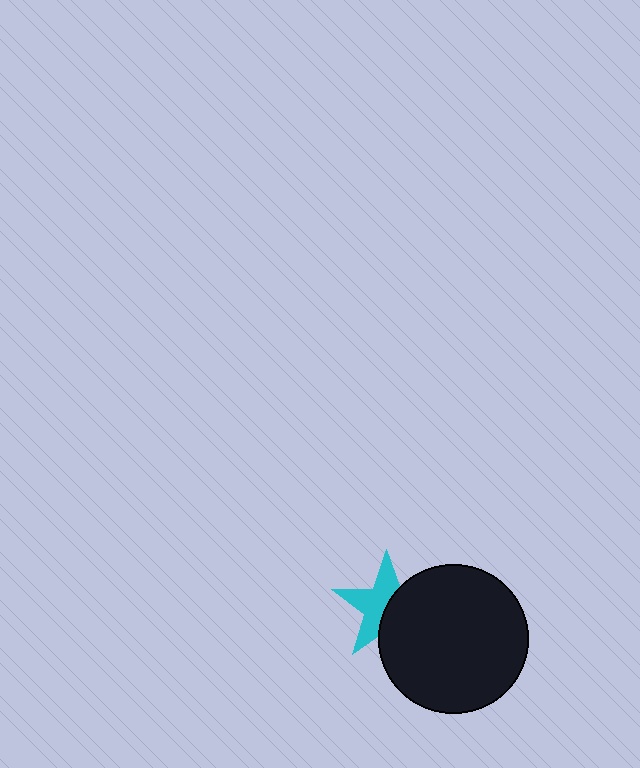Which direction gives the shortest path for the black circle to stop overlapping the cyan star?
Moving right gives the shortest separation.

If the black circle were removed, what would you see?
You would see the complete cyan star.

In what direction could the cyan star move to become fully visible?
The cyan star could move left. That would shift it out from behind the black circle entirely.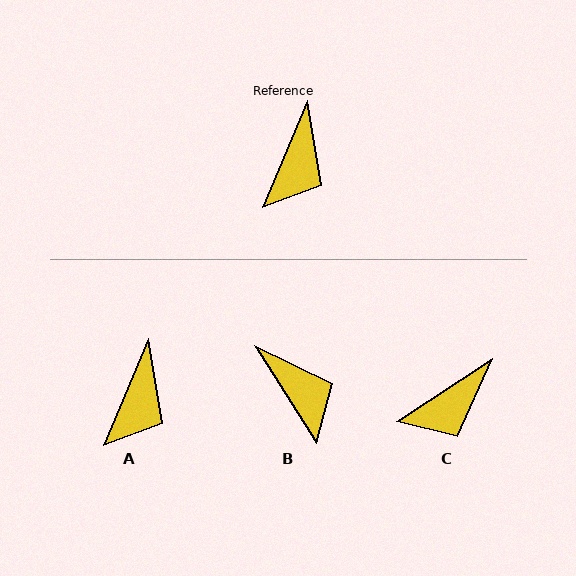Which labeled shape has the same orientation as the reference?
A.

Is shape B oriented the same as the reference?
No, it is off by about 55 degrees.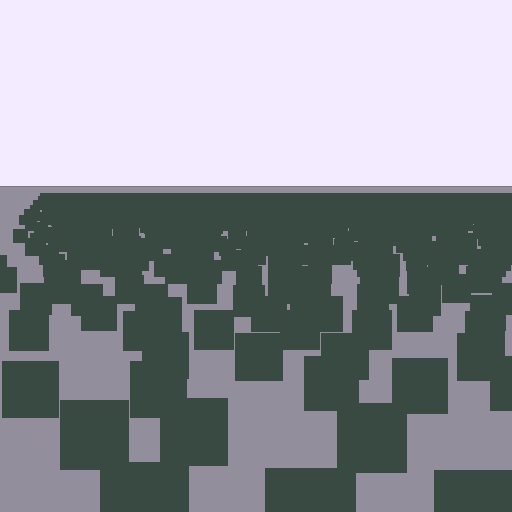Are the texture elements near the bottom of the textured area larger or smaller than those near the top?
Larger. Near the bottom, elements are closer to the viewer and appear at a bigger on-screen size.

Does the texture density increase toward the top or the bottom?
Density increases toward the top.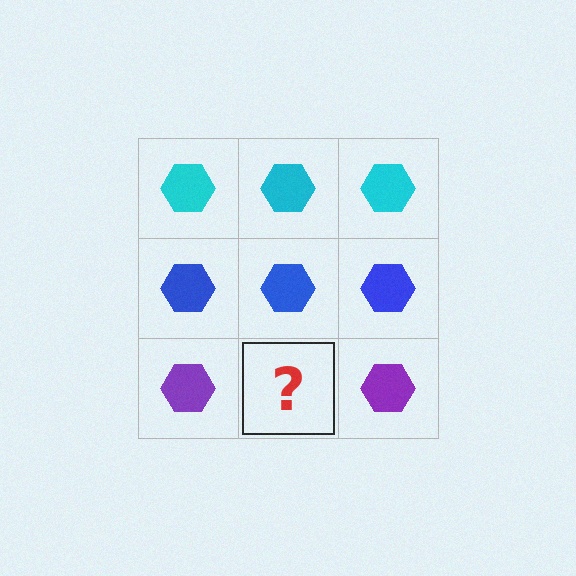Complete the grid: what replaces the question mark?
The question mark should be replaced with a purple hexagon.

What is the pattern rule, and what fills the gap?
The rule is that each row has a consistent color. The gap should be filled with a purple hexagon.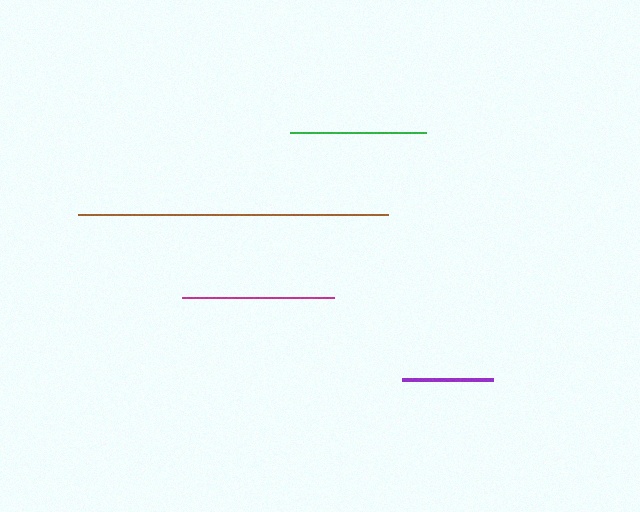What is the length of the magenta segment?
The magenta segment is approximately 152 pixels long.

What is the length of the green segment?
The green segment is approximately 136 pixels long.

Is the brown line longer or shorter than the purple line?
The brown line is longer than the purple line.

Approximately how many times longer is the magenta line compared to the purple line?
The magenta line is approximately 1.7 times the length of the purple line.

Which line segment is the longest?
The brown line is the longest at approximately 310 pixels.